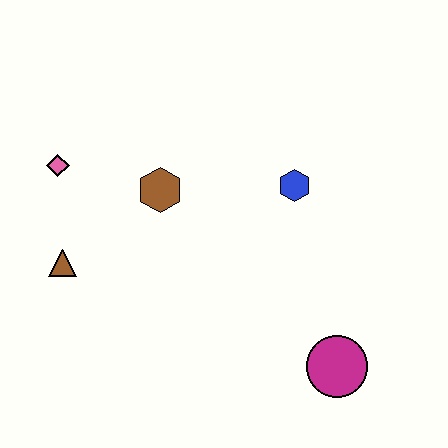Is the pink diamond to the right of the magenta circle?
No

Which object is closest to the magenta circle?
The blue hexagon is closest to the magenta circle.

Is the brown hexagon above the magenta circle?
Yes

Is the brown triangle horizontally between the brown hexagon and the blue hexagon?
No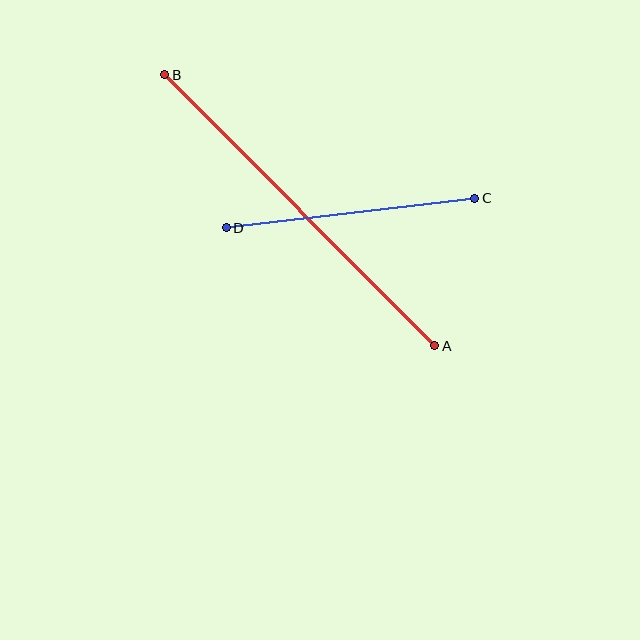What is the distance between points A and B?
The distance is approximately 383 pixels.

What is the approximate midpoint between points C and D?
The midpoint is at approximately (351, 213) pixels.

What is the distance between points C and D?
The distance is approximately 250 pixels.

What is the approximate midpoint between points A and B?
The midpoint is at approximately (300, 210) pixels.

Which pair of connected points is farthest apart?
Points A and B are farthest apart.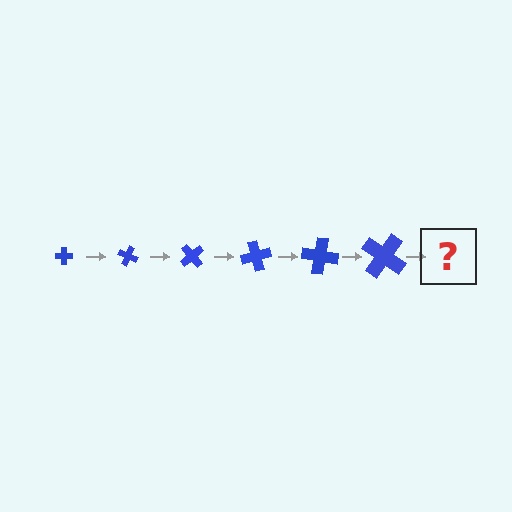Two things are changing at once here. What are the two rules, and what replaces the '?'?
The two rules are that the cross grows larger each step and it rotates 25 degrees each step. The '?' should be a cross, larger than the previous one and rotated 150 degrees from the start.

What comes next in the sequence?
The next element should be a cross, larger than the previous one and rotated 150 degrees from the start.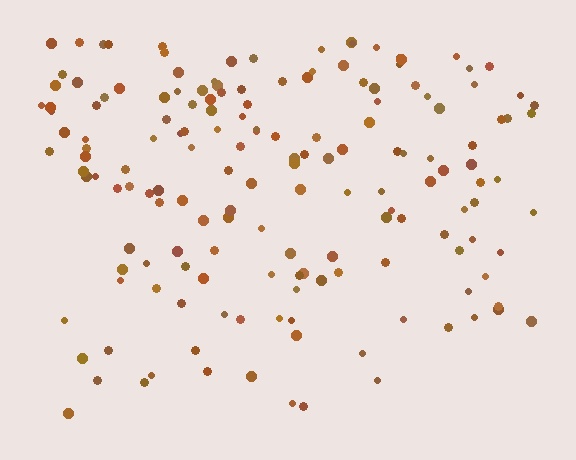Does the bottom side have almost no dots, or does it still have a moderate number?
Still a moderate number, just noticeably fewer than the top.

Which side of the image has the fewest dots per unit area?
The bottom.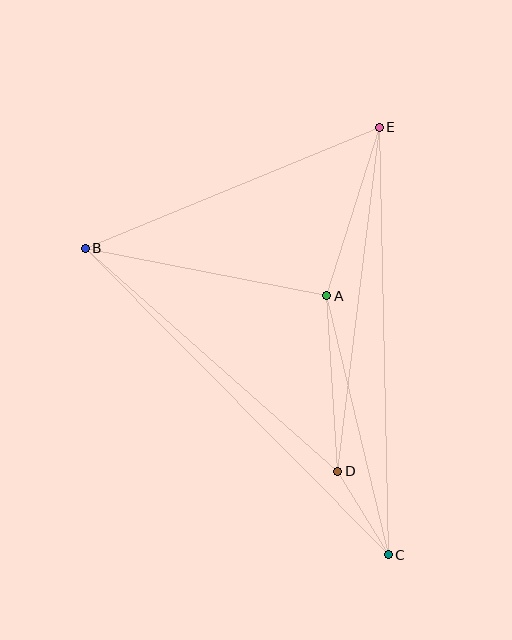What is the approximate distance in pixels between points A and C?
The distance between A and C is approximately 266 pixels.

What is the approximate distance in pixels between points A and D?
The distance between A and D is approximately 176 pixels.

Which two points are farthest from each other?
Points B and C are farthest from each other.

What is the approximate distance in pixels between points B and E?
The distance between B and E is approximately 318 pixels.